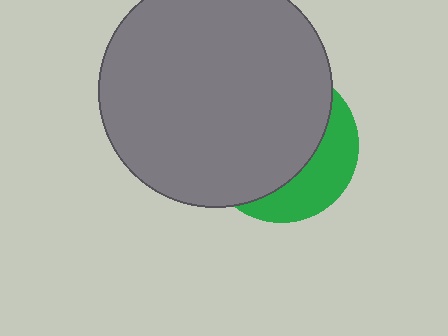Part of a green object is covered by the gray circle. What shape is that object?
It is a circle.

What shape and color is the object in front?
The object in front is a gray circle.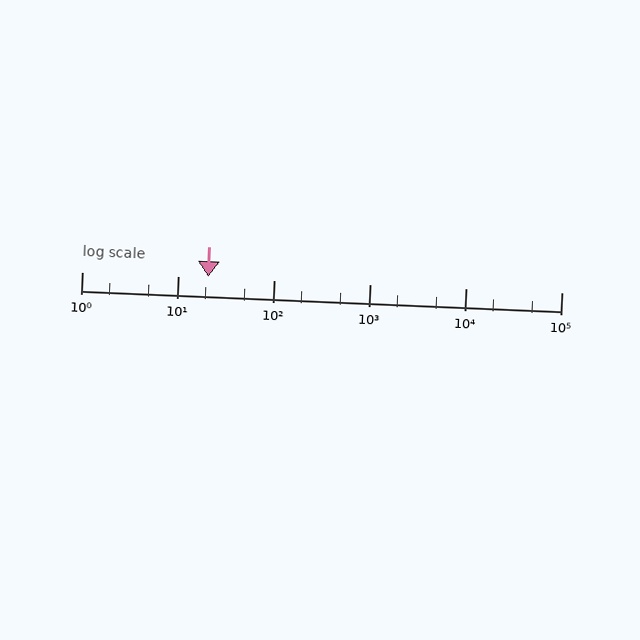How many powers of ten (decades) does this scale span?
The scale spans 5 decades, from 1 to 100000.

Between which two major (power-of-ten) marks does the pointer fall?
The pointer is between 10 and 100.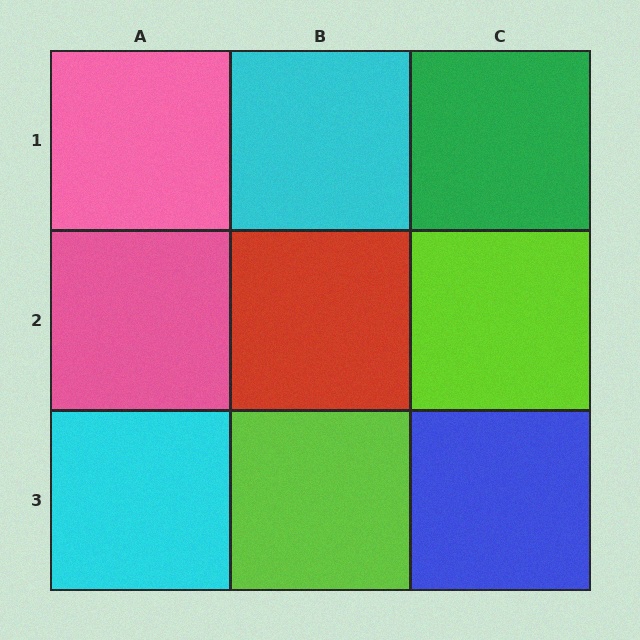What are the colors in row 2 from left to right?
Pink, red, lime.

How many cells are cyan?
2 cells are cyan.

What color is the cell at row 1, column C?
Green.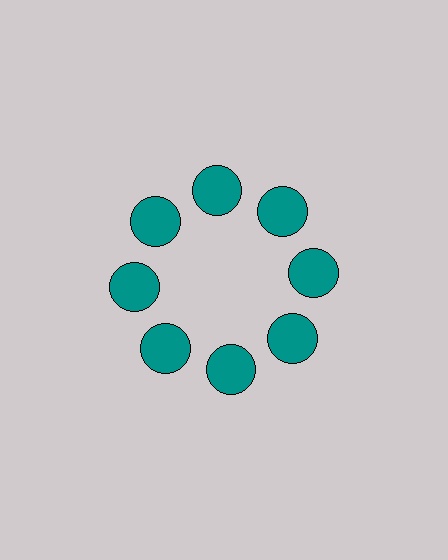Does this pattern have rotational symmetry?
Yes, this pattern has 8-fold rotational symmetry. It looks the same after rotating 45 degrees around the center.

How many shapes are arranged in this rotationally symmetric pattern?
There are 8 shapes, arranged in 8 groups of 1.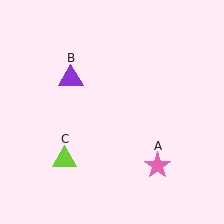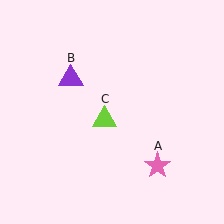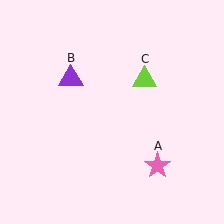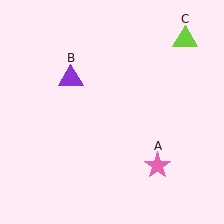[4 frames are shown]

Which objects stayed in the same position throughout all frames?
Pink star (object A) and purple triangle (object B) remained stationary.